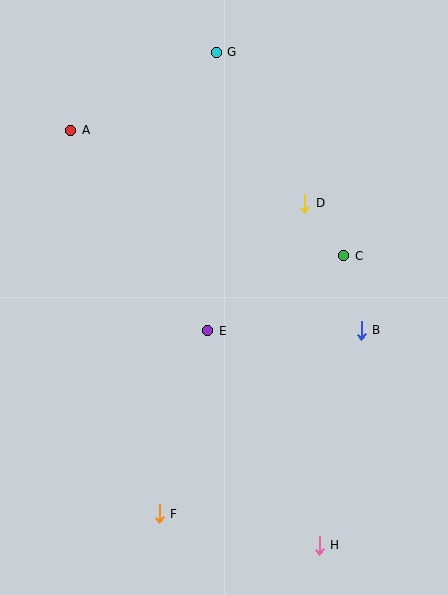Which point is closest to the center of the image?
Point E at (208, 331) is closest to the center.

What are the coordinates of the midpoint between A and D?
The midpoint between A and D is at (188, 167).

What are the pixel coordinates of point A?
Point A is at (71, 130).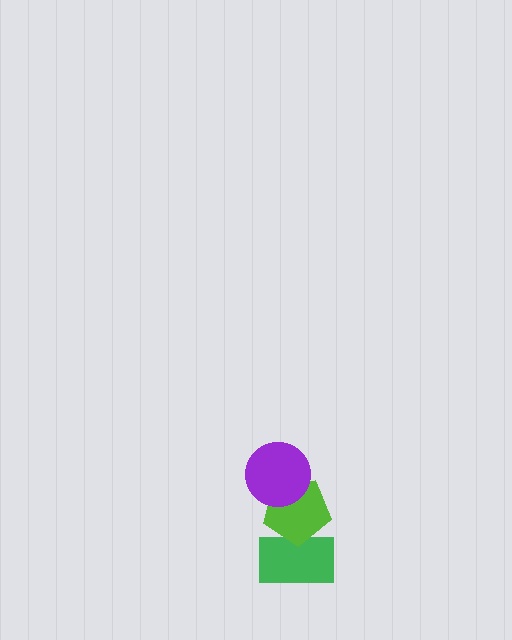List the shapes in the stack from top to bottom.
From top to bottom: the purple circle, the lime pentagon, the green rectangle.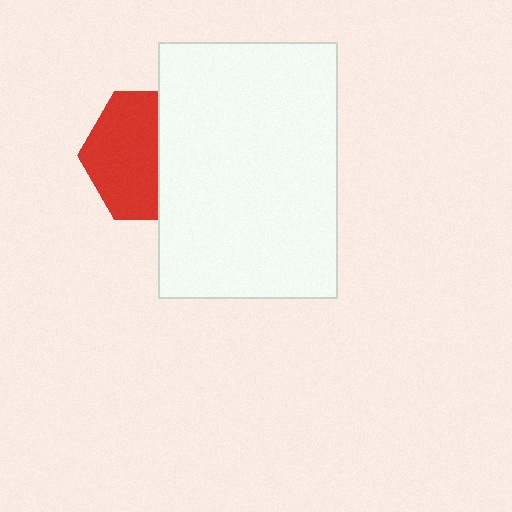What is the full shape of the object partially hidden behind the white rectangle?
The partially hidden object is a red hexagon.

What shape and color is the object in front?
The object in front is a white rectangle.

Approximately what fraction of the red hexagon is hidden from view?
Roughly 44% of the red hexagon is hidden behind the white rectangle.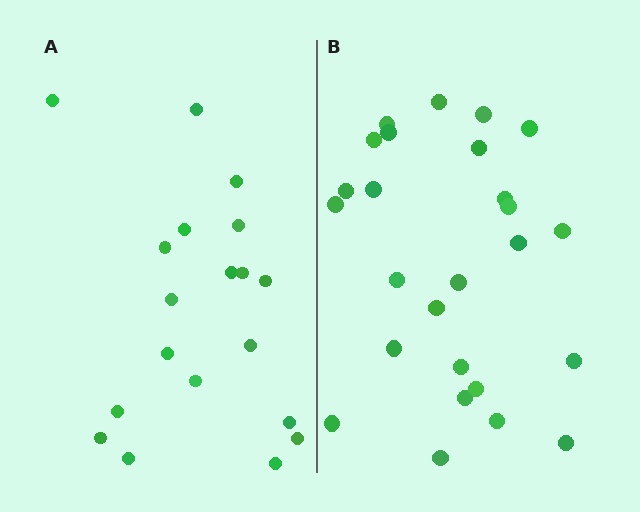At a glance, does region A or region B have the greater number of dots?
Region B (the right region) has more dots.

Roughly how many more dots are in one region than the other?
Region B has roughly 8 or so more dots than region A.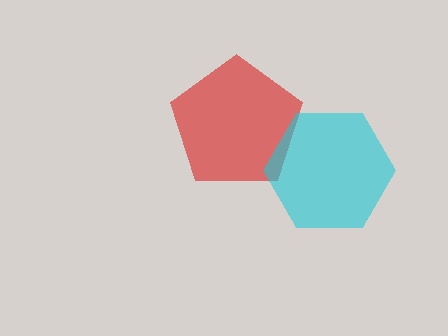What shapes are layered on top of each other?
The layered shapes are: a red pentagon, a cyan hexagon.